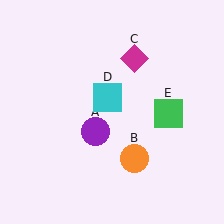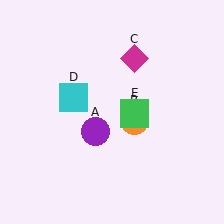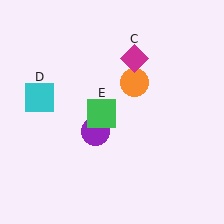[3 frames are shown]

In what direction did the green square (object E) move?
The green square (object E) moved left.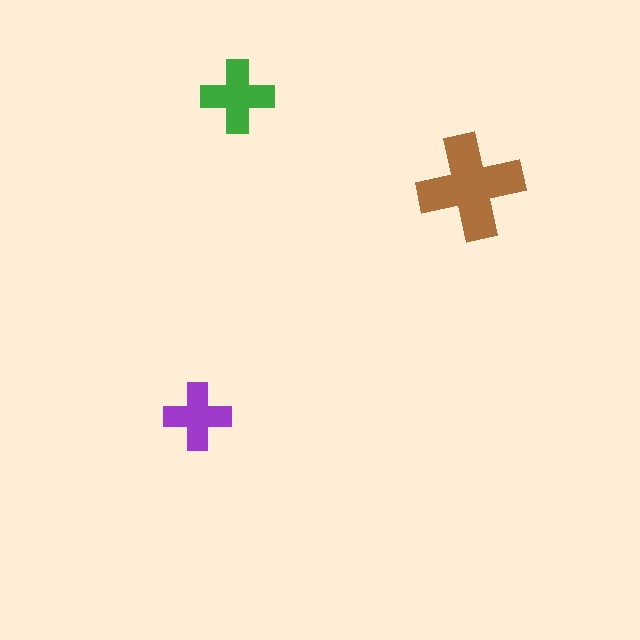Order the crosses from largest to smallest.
the brown one, the green one, the purple one.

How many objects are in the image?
There are 3 objects in the image.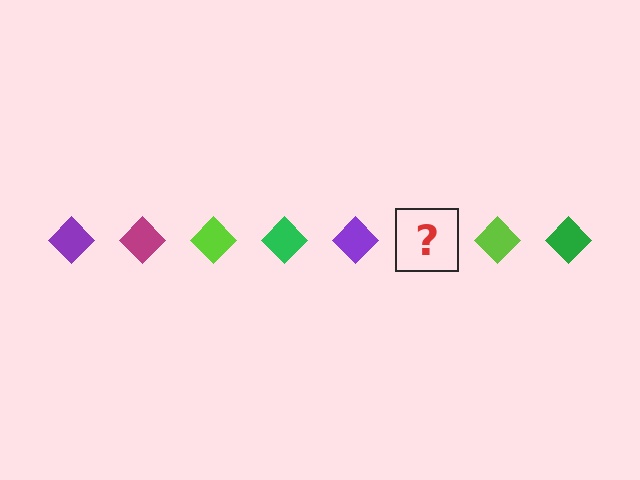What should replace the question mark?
The question mark should be replaced with a magenta diamond.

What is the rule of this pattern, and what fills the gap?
The rule is that the pattern cycles through purple, magenta, lime, green diamonds. The gap should be filled with a magenta diamond.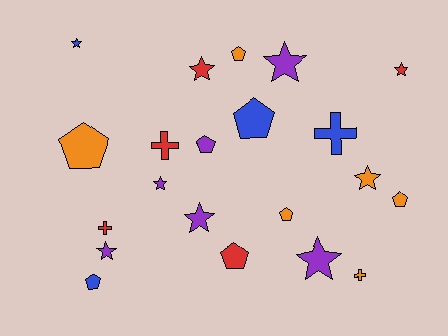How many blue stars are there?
There is 1 blue star.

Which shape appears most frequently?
Star, with 9 objects.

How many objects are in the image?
There are 21 objects.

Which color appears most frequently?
Purple, with 6 objects.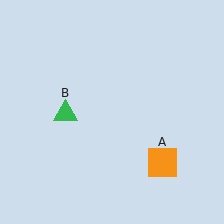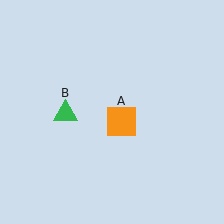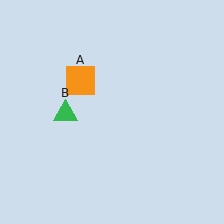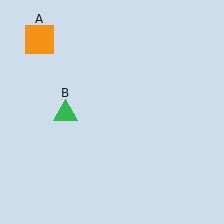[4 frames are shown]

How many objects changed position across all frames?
1 object changed position: orange square (object A).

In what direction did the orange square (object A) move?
The orange square (object A) moved up and to the left.